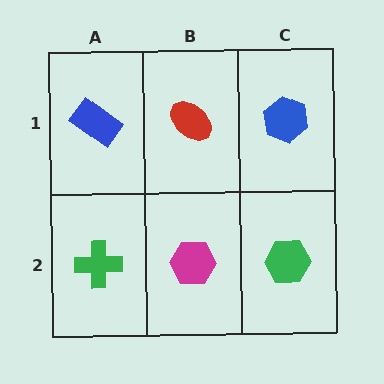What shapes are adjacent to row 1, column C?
A green hexagon (row 2, column C), a red ellipse (row 1, column B).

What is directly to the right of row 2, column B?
A green hexagon.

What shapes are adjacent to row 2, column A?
A blue rectangle (row 1, column A), a magenta hexagon (row 2, column B).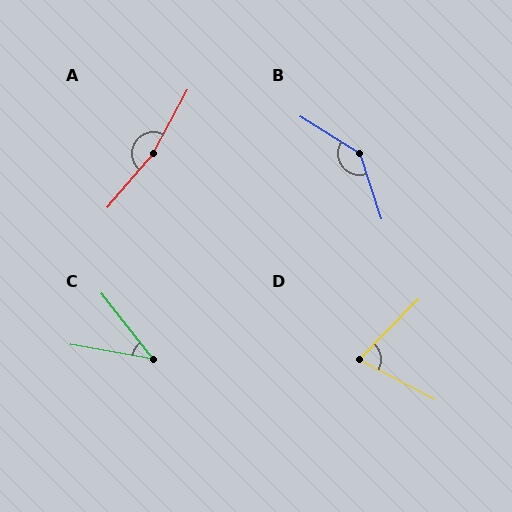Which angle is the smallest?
C, at approximately 42 degrees.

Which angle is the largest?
A, at approximately 168 degrees.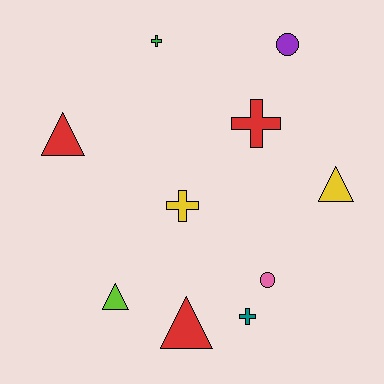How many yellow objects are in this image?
There are 2 yellow objects.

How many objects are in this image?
There are 10 objects.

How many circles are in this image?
There are 2 circles.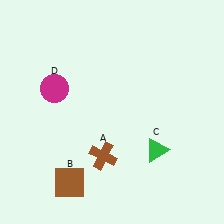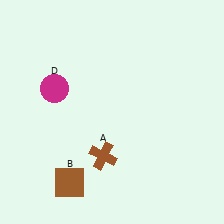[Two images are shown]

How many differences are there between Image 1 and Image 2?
There is 1 difference between the two images.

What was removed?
The green triangle (C) was removed in Image 2.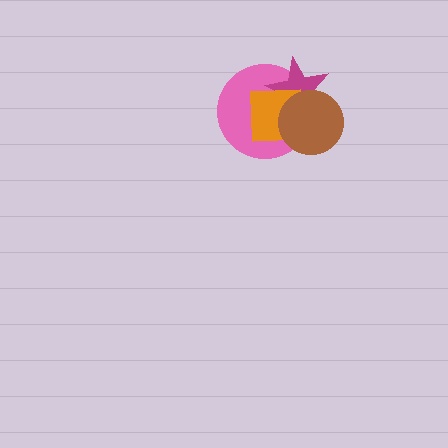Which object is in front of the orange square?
The brown circle is in front of the orange square.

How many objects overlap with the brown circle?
3 objects overlap with the brown circle.